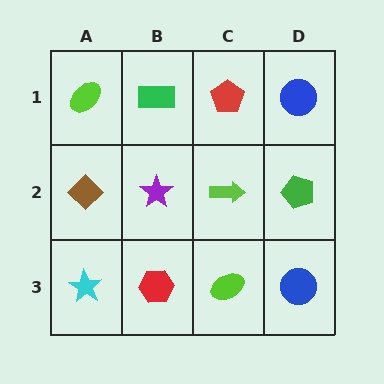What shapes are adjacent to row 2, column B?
A green rectangle (row 1, column B), a red hexagon (row 3, column B), a brown diamond (row 2, column A), a lime arrow (row 2, column C).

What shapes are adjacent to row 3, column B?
A purple star (row 2, column B), a cyan star (row 3, column A), a lime ellipse (row 3, column C).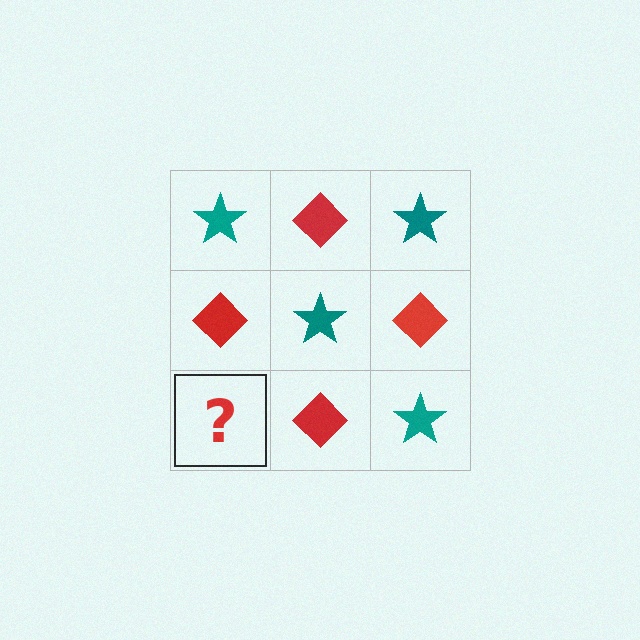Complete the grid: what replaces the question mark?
The question mark should be replaced with a teal star.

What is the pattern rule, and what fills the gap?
The rule is that it alternates teal star and red diamond in a checkerboard pattern. The gap should be filled with a teal star.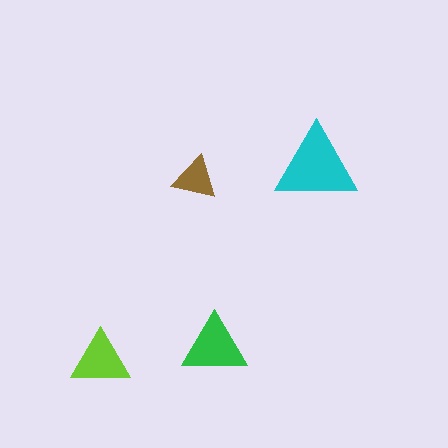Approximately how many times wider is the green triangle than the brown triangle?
About 1.5 times wider.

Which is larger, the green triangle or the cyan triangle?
The cyan one.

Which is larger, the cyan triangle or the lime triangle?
The cyan one.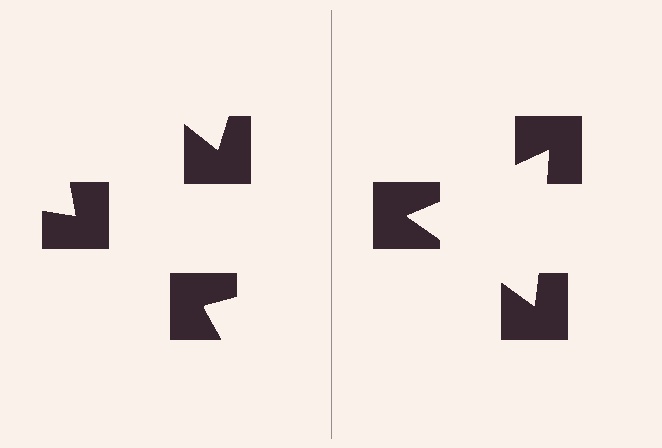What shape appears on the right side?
An illusory triangle.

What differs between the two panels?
The notched squares are positioned identically on both sides; only the wedge orientations differ. On the right they align to a triangle; on the left they are misaligned.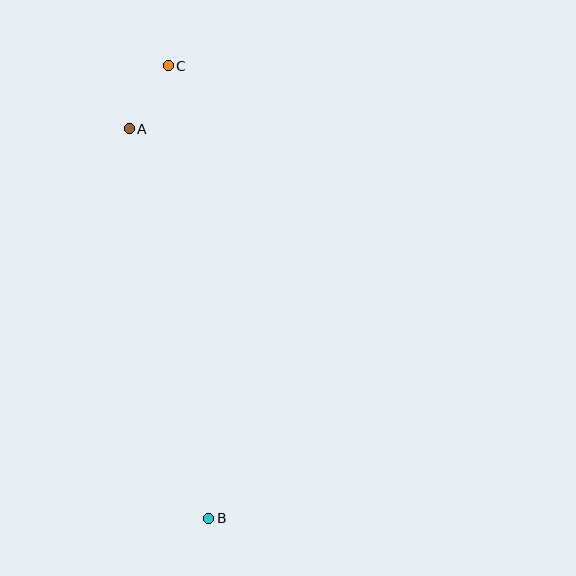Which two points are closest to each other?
Points A and C are closest to each other.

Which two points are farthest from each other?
Points B and C are farthest from each other.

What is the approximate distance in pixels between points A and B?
The distance between A and B is approximately 398 pixels.